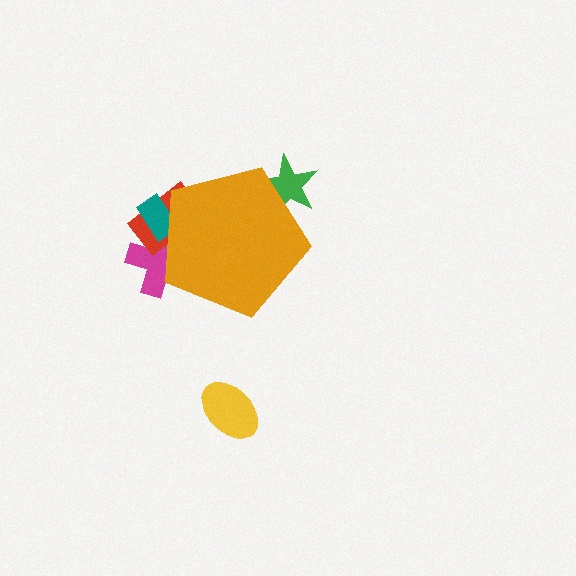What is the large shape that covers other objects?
An orange pentagon.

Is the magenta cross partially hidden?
Yes, the magenta cross is partially hidden behind the orange pentagon.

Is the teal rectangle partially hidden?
Yes, the teal rectangle is partially hidden behind the orange pentagon.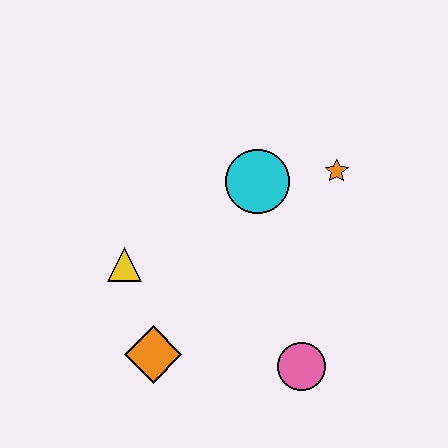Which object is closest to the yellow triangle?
The orange diamond is closest to the yellow triangle.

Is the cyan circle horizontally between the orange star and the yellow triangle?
Yes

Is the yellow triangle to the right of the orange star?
No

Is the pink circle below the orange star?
Yes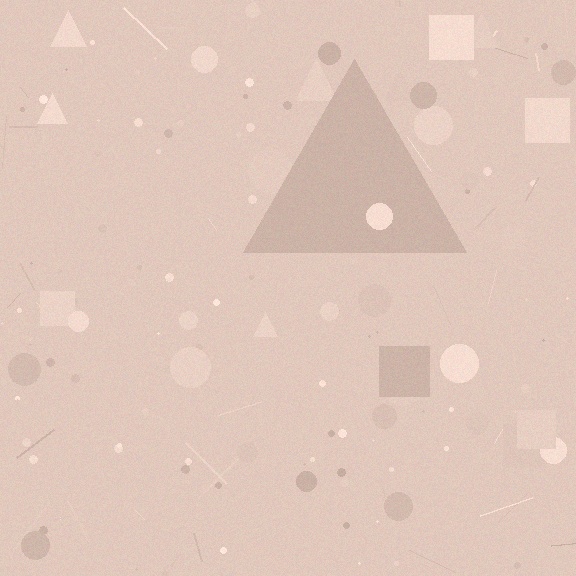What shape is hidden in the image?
A triangle is hidden in the image.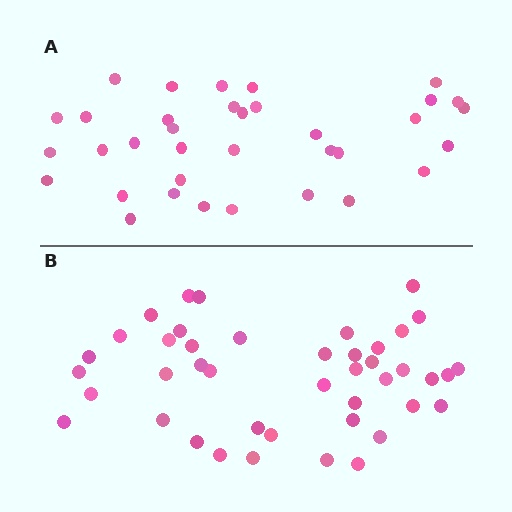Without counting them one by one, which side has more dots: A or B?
Region B (the bottom region) has more dots.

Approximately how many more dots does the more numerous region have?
Region B has roughly 8 or so more dots than region A.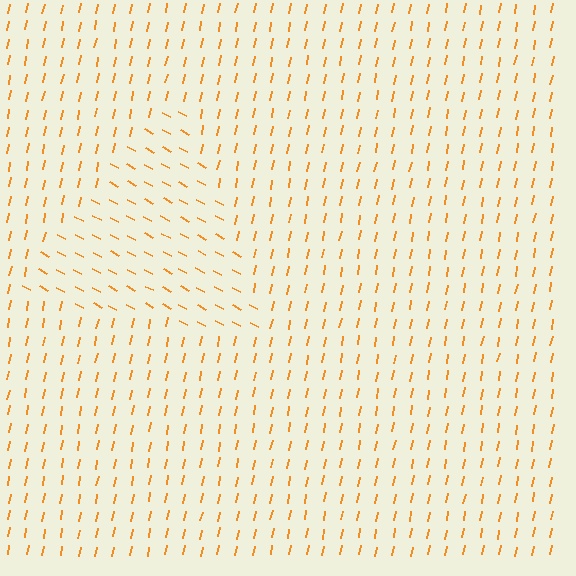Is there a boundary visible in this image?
Yes, there is a texture boundary formed by a change in line orientation.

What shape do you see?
I see a triangle.